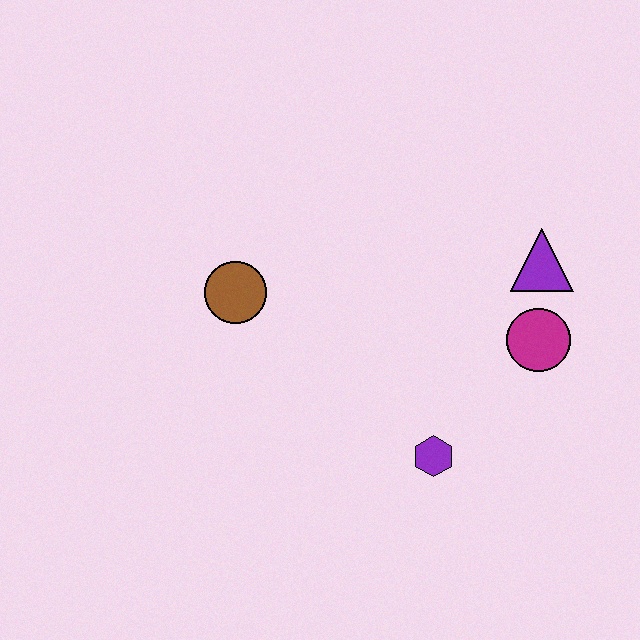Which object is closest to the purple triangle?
The magenta circle is closest to the purple triangle.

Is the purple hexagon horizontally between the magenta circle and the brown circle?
Yes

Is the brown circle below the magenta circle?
No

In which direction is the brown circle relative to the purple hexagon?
The brown circle is to the left of the purple hexagon.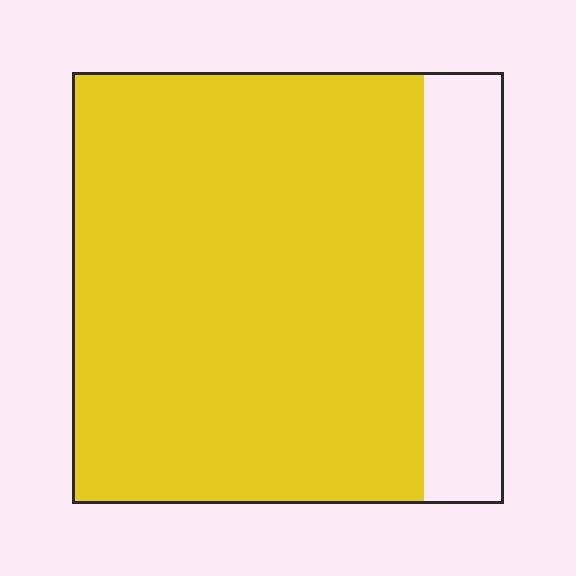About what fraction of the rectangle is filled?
About four fifths (4/5).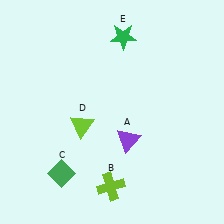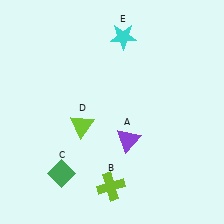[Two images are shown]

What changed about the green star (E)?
In Image 1, E is green. In Image 2, it changed to cyan.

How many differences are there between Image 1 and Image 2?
There is 1 difference between the two images.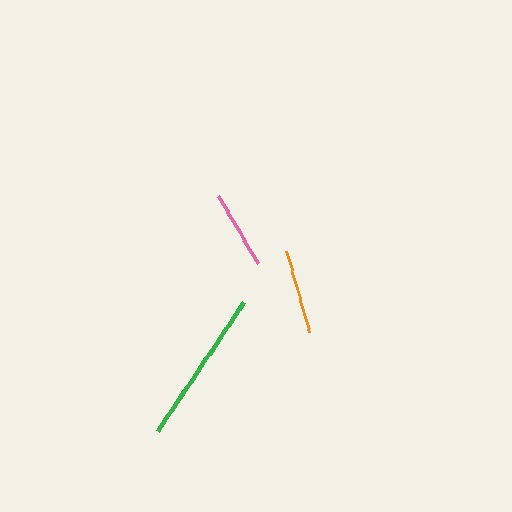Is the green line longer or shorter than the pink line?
The green line is longer than the pink line.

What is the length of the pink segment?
The pink segment is approximately 78 pixels long.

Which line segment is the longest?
The green line is the longest at approximately 155 pixels.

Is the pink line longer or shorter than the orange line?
The orange line is longer than the pink line.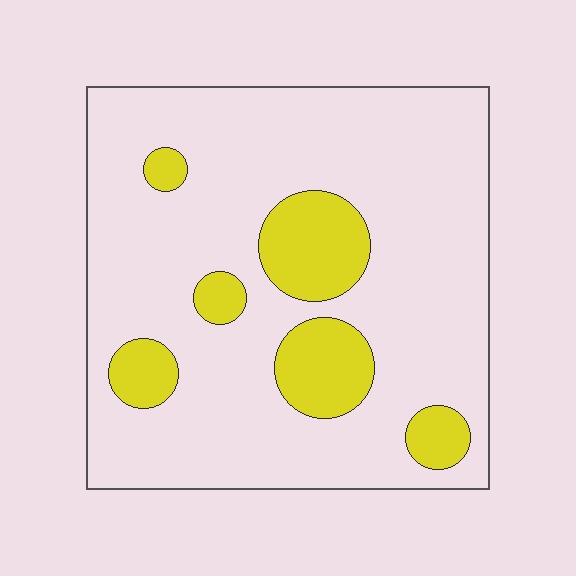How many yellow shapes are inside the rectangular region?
6.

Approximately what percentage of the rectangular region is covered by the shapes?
Approximately 20%.